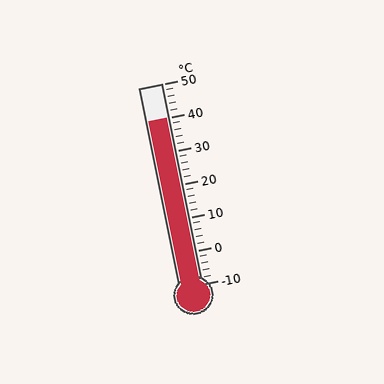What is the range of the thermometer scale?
The thermometer scale ranges from -10°C to 50°C.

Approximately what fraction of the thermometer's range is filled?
The thermometer is filled to approximately 85% of its range.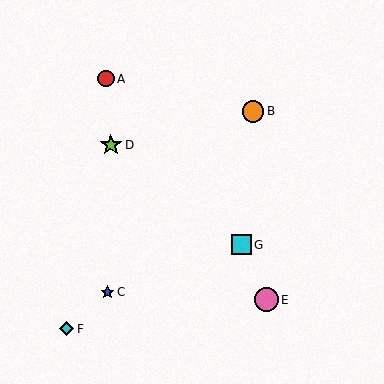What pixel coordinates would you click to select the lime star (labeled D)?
Click at (111, 145) to select the lime star D.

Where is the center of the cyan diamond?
The center of the cyan diamond is at (66, 329).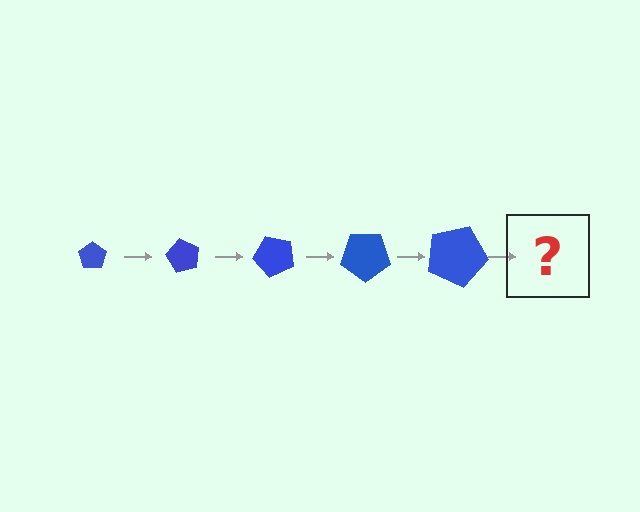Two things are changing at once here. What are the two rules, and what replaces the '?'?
The two rules are that the pentagon grows larger each step and it rotates 60 degrees each step. The '?' should be a pentagon, larger than the previous one and rotated 300 degrees from the start.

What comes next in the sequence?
The next element should be a pentagon, larger than the previous one and rotated 300 degrees from the start.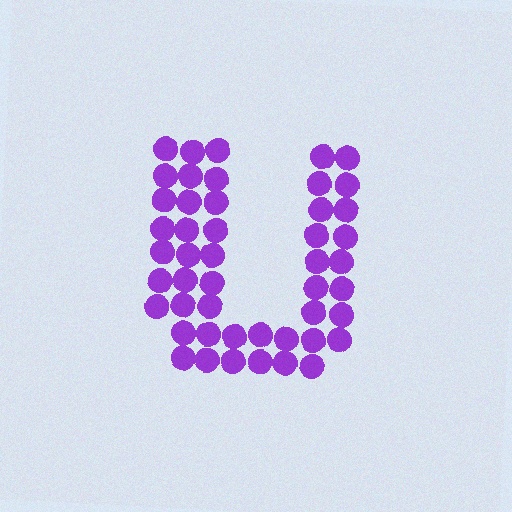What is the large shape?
The large shape is the letter U.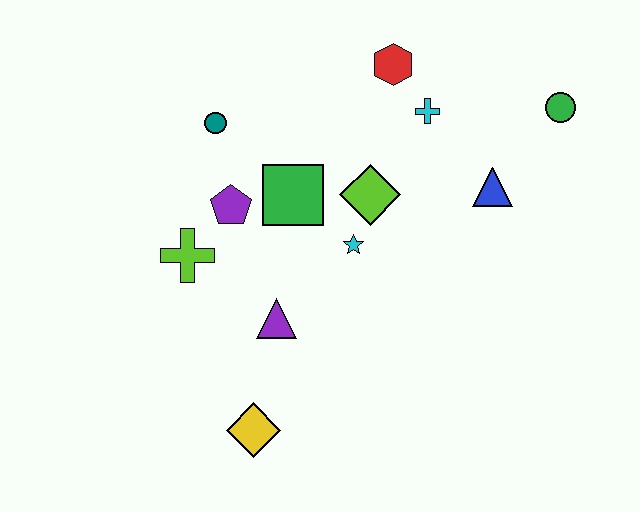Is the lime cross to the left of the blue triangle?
Yes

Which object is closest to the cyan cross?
The red hexagon is closest to the cyan cross.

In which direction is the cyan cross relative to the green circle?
The cyan cross is to the left of the green circle.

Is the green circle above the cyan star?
Yes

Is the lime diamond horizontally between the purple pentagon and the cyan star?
No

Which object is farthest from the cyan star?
The green circle is farthest from the cyan star.